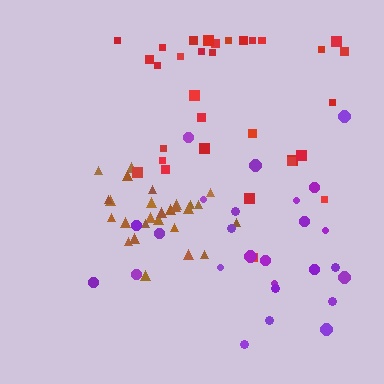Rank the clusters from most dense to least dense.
brown, red, purple.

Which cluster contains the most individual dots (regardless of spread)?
Red (34).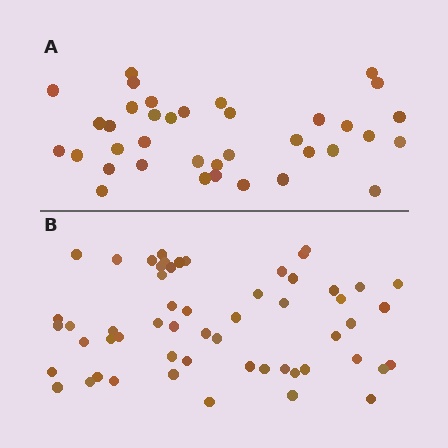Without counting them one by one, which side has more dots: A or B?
Region B (the bottom region) has more dots.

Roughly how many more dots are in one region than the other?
Region B has approximately 20 more dots than region A.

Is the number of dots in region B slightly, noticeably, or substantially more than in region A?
Region B has substantially more. The ratio is roughly 1.5 to 1.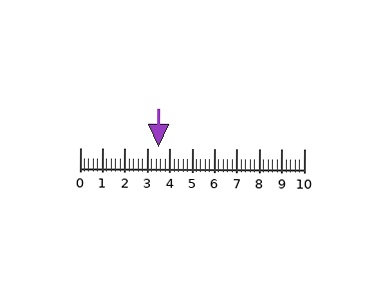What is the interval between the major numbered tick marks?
The major tick marks are spaced 1 units apart.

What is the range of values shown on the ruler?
The ruler shows values from 0 to 10.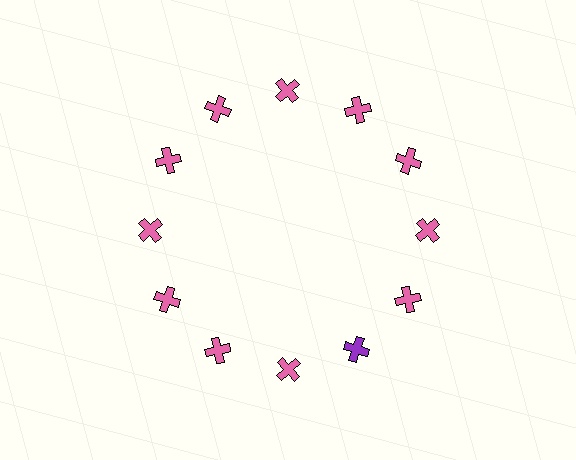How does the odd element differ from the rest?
It has a different color: purple instead of pink.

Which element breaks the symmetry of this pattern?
The purple cross at roughly the 5 o'clock position breaks the symmetry. All other shapes are pink crosses.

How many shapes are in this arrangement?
There are 12 shapes arranged in a ring pattern.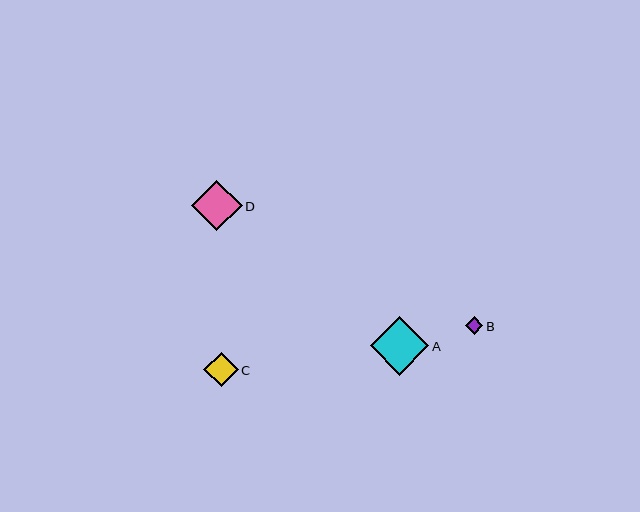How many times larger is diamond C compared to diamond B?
Diamond C is approximately 1.9 times the size of diamond B.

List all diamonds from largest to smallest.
From largest to smallest: A, D, C, B.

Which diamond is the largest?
Diamond A is the largest with a size of approximately 59 pixels.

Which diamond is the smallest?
Diamond B is the smallest with a size of approximately 17 pixels.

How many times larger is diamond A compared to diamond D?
Diamond A is approximately 1.2 times the size of diamond D.